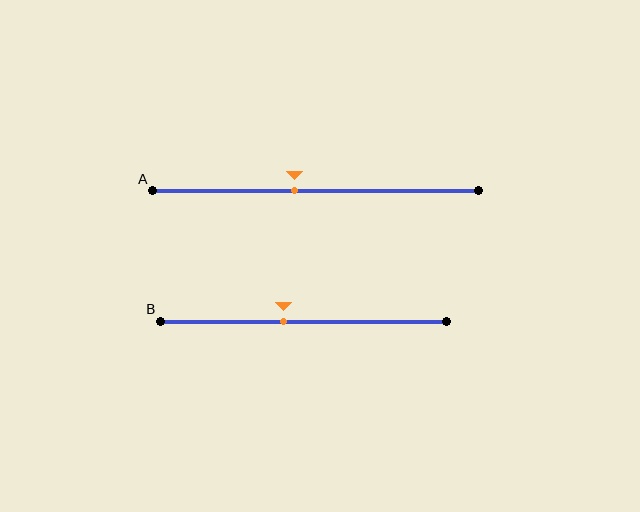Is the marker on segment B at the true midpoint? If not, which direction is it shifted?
No, the marker on segment B is shifted to the left by about 7% of the segment length.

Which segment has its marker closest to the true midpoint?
Segment A has its marker closest to the true midpoint.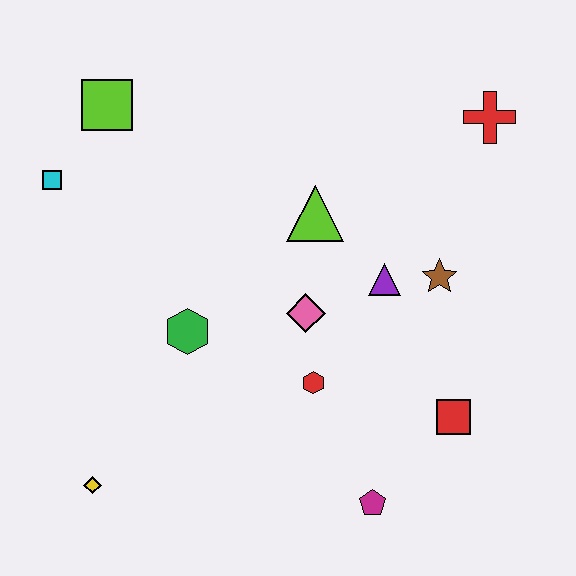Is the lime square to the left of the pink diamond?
Yes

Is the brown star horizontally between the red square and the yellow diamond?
Yes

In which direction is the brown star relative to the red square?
The brown star is above the red square.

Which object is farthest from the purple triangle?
The yellow diamond is farthest from the purple triangle.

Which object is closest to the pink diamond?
The red hexagon is closest to the pink diamond.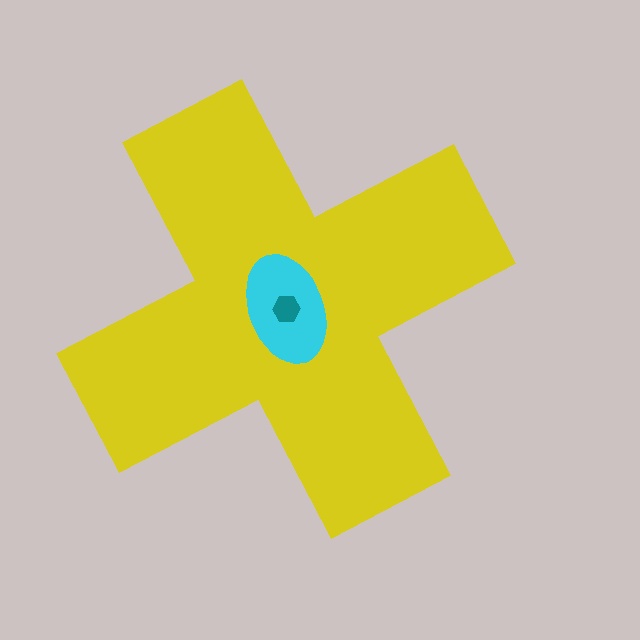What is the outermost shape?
The yellow cross.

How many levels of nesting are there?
3.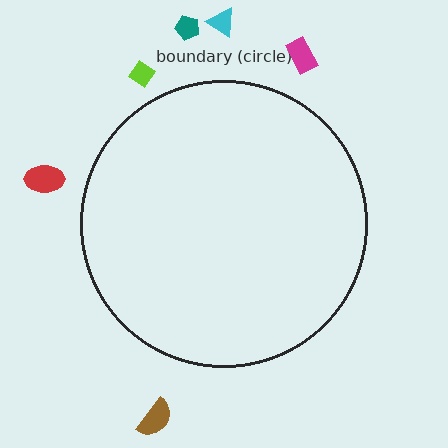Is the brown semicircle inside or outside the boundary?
Outside.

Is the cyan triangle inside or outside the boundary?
Outside.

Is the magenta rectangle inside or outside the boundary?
Outside.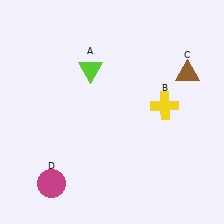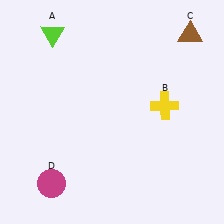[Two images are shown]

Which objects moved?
The objects that moved are: the lime triangle (A), the brown triangle (C).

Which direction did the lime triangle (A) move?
The lime triangle (A) moved left.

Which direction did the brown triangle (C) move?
The brown triangle (C) moved up.